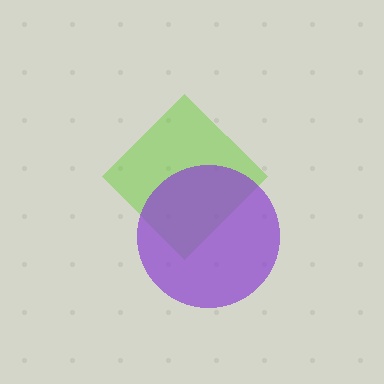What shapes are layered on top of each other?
The layered shapes are: a lime diamond, a purple circle.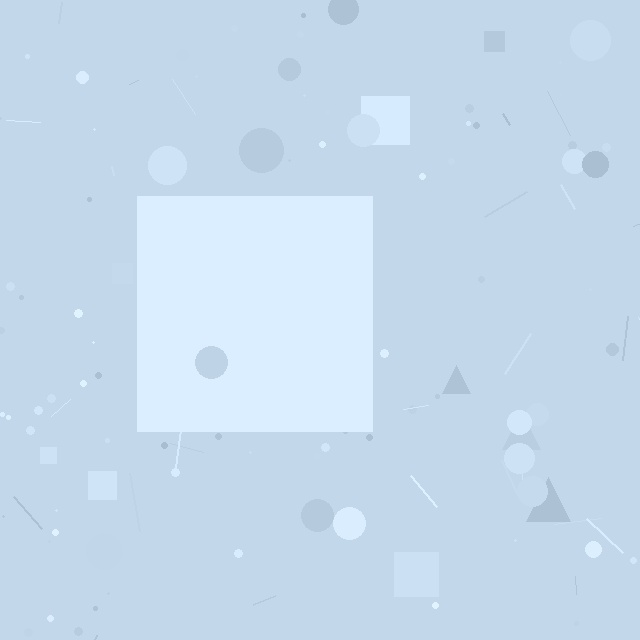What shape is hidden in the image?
A square is hidden in the image.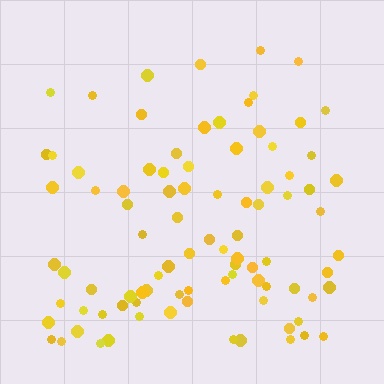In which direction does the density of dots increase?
From top to bottom, with the bottom side densest.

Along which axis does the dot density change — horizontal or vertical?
Vertical.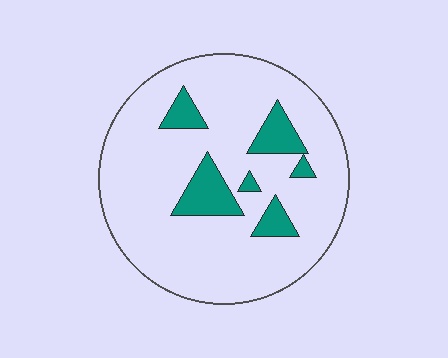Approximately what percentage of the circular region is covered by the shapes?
Approximately 15%.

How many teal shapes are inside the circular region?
6.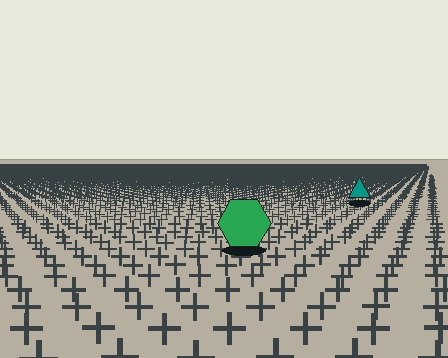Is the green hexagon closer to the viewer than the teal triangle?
Yes. The green hexagon is closer — you can tell from the texture gradient: the ground texture is coarser near it.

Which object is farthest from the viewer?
The teal triangle is farthest from the viewer. It appears smaller and the ground texture around it is denser.